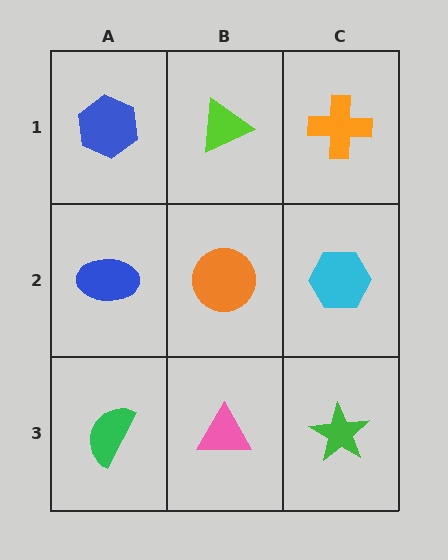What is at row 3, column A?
A green semicircle.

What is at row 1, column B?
A lime triangle.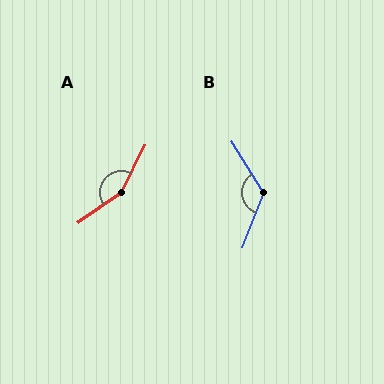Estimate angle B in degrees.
Approximately 126 degrees.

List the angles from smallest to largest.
B (126°), A (152°).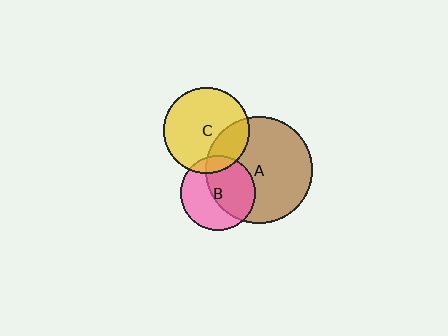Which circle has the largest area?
Circle A (brown).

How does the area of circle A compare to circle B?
Approximately 2.0 times.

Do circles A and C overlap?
Yes.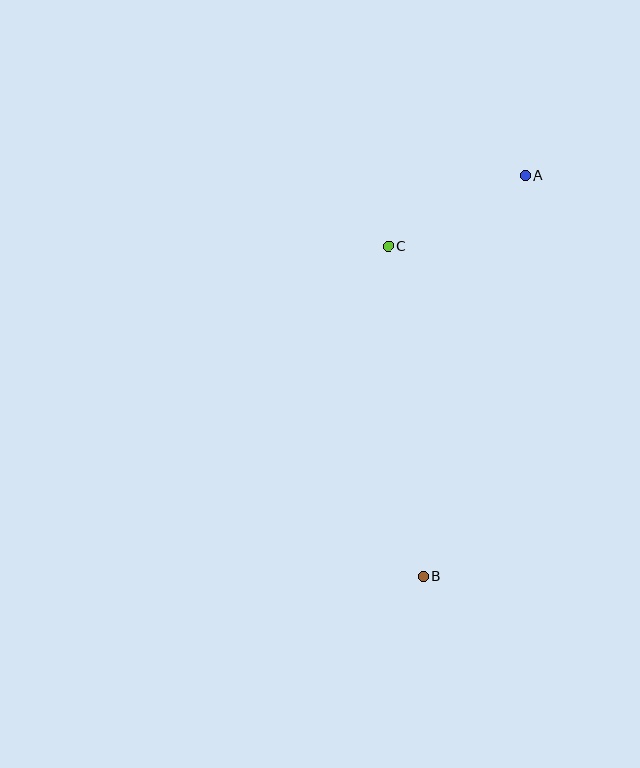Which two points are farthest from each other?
Points A and B are farthest from each other.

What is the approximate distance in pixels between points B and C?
The distance between B and C is approximately 332 pixels.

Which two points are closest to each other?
Points A and C are closest to each other.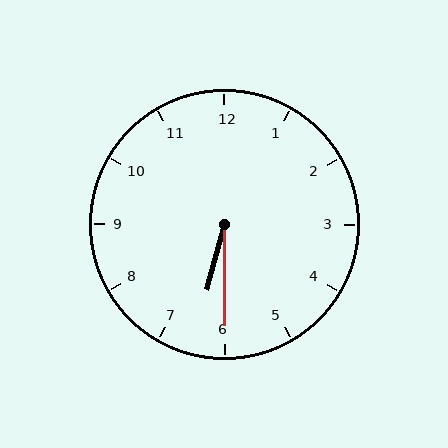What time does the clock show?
6:30.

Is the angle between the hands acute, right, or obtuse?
It is acute.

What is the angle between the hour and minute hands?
Approximately 15 degrees.